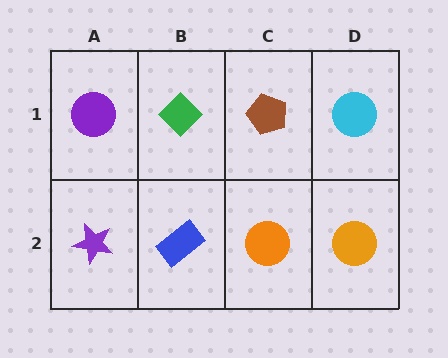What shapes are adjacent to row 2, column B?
A green diamond (row 1, column B), a purple star (row 2, column A), an orange circle (row 2, column C).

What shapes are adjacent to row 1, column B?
A blue rectangle (row 2, column B), a purple circle (row 1, column A), a brown pentagon (row 1, column C).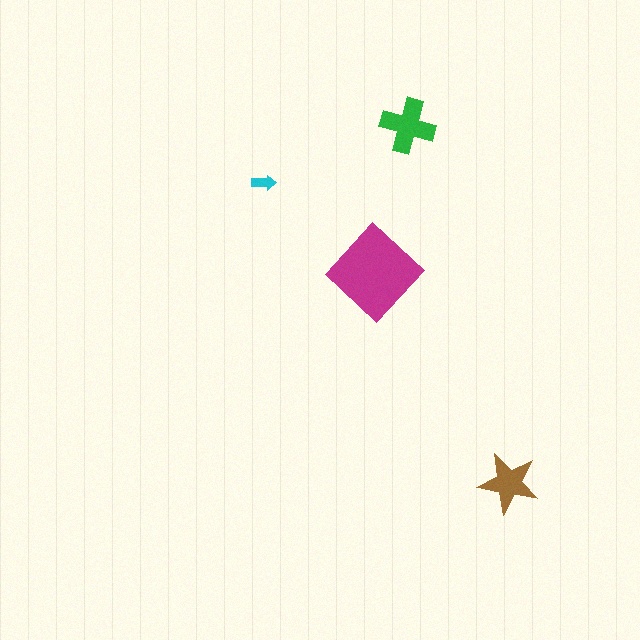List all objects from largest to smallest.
The magenta diamond, the green cross, the brown star, the cyan arrow.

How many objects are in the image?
There are 4 objects in the image.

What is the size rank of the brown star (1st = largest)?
3rd.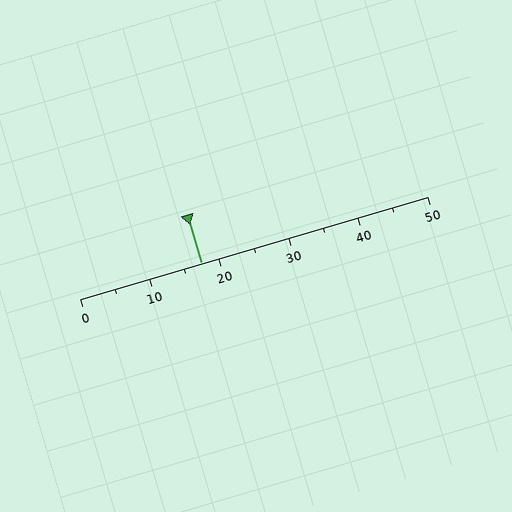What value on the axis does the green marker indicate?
The marker indicates approximately 17.5.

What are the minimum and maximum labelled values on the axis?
The axis runs from 0 to 50.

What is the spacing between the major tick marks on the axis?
The major ticks are spaced 10 apart.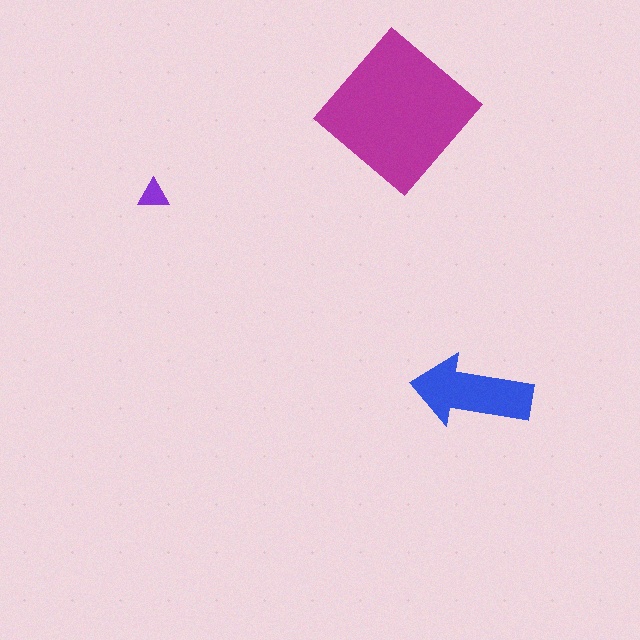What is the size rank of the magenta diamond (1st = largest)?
1st.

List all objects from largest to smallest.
The magenta diamond, the blue arrow, the purple triangle.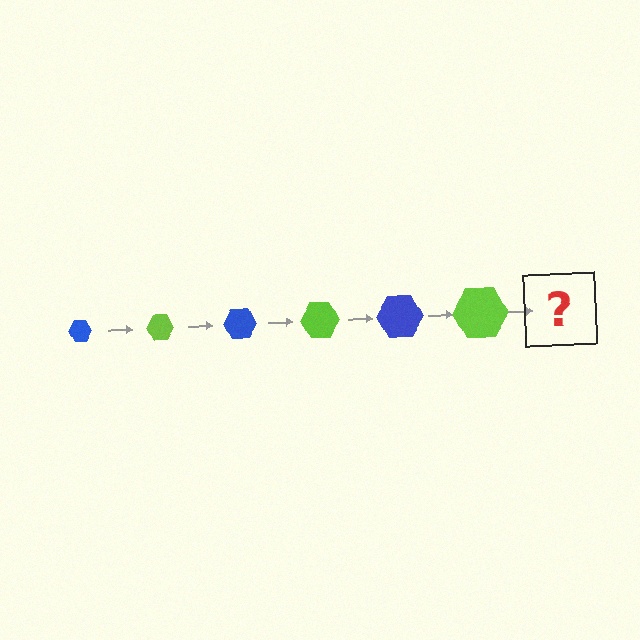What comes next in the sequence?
The next element should be a blue hexagon, larger than the previous one.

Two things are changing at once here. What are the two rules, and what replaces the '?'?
The two rules are that the hexagon grows larger each step and the color cycles through blue and lime. The '?' should be a blue hexagon, larger than the previous one.